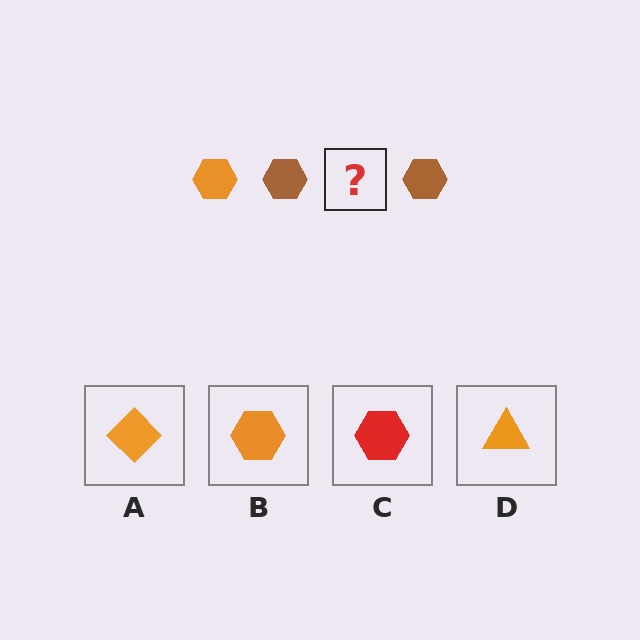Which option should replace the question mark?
Option B.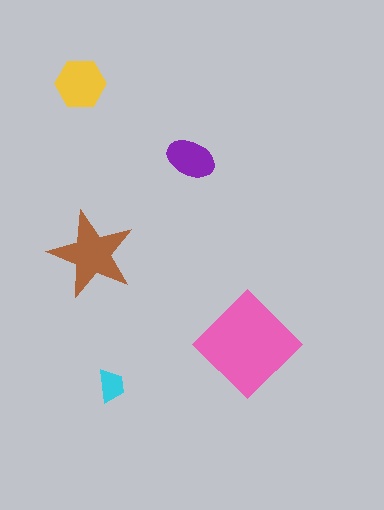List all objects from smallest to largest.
The cyan trapezoid, the purple ellipse, the yellow hexagon, the brown star, the pink diamond.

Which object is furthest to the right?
The pink diamond is rightmost.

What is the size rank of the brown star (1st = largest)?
2nd.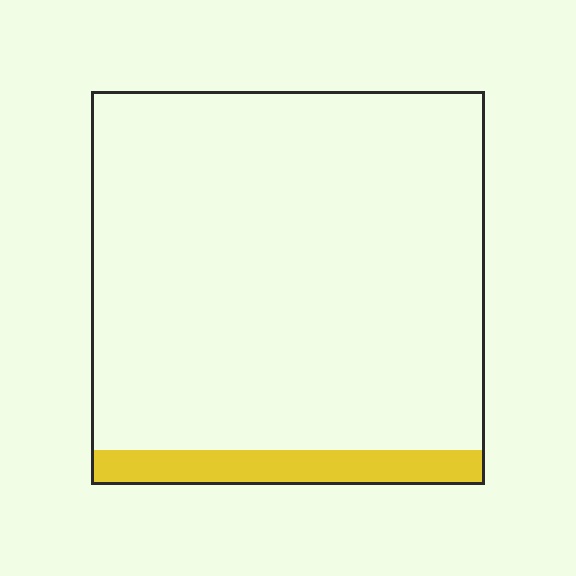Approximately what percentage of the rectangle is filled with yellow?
Approximately 10%.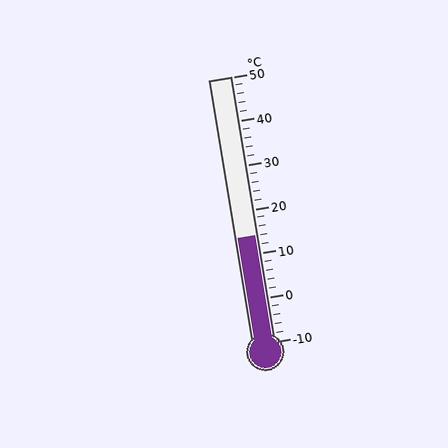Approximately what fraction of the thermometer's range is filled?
The thermometer is filled to approximately 40% of its range.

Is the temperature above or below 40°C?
The temperature is below 40°C.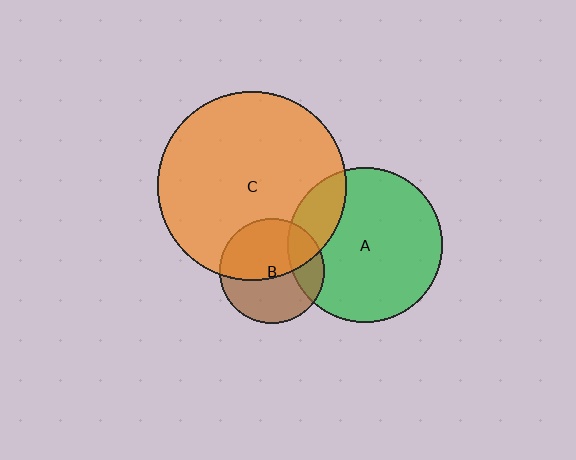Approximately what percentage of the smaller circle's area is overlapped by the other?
Approximately 50%.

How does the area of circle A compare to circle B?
Approximately 2.2 times.